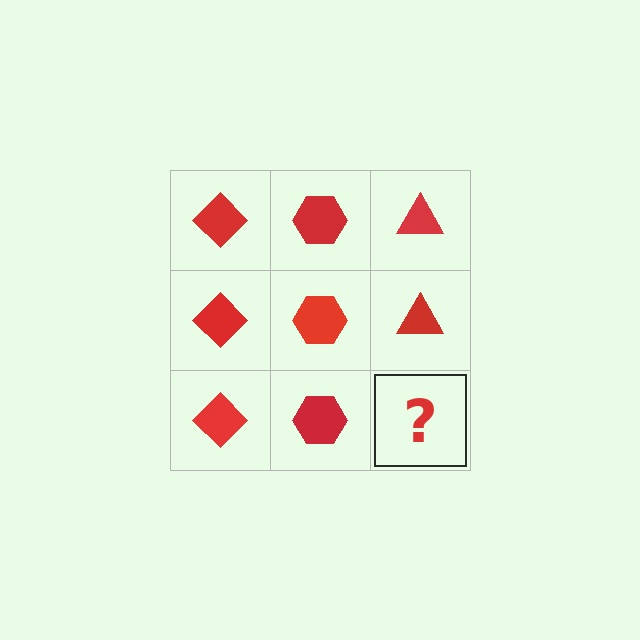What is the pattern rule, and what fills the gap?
The rule is that each column has a consistent shape. The gap should be filled with a red triangle.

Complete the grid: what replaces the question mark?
The question mark should be replaced with a red triangle.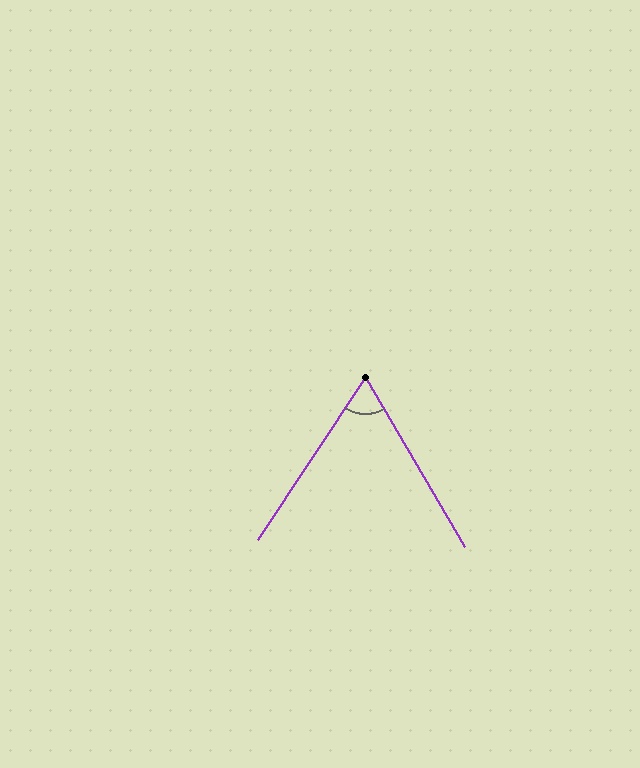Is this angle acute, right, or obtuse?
It is acute.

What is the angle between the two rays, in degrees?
Approximately 64 degrees.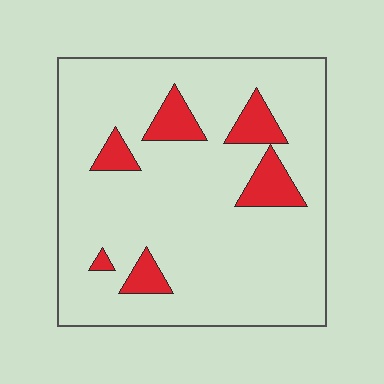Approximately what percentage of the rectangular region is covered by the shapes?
Approximately 15%.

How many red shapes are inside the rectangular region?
6.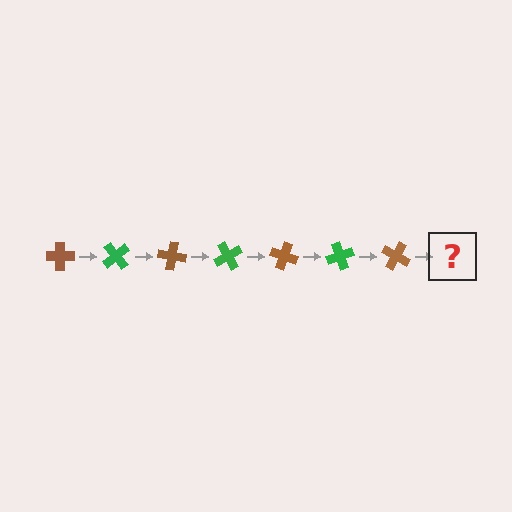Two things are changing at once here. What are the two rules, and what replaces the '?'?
The two rules are that it rotates 50 degrees each step and the color cycles through brown and green. The '?' should be a green cross, rotated 350 degrees from the start.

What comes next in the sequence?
The next element should be a green cross, rotated 350 degrees from the start.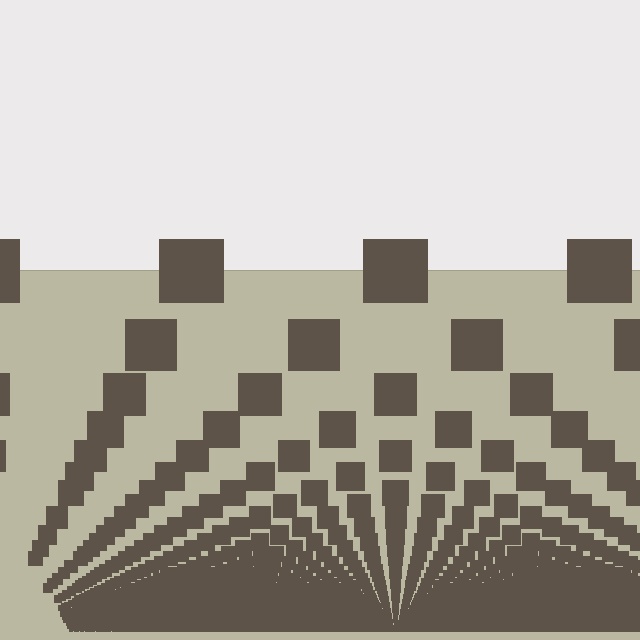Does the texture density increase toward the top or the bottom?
Density increases toward the bottom.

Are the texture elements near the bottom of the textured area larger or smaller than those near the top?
Smaller. The gradient is inverted — elements near the bottom are smaller and denser.